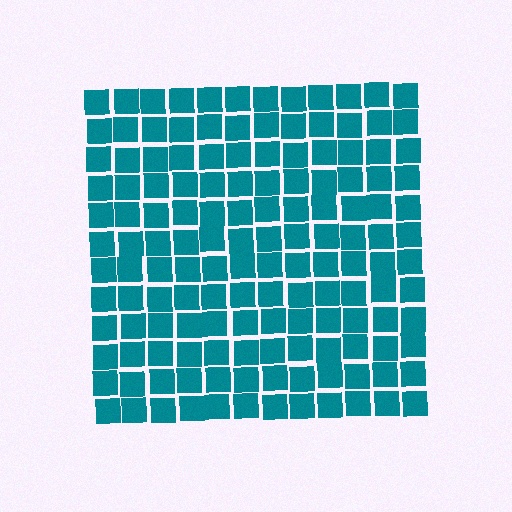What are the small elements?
The small elements are squares.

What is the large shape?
The large shape is a square.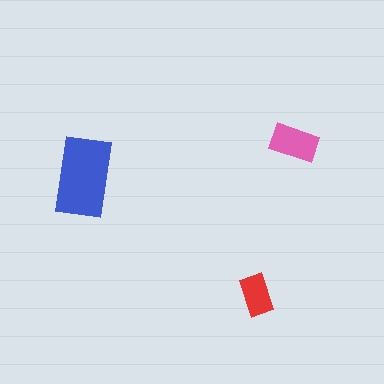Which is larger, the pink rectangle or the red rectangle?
The pink one.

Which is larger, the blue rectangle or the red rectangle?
The blue one.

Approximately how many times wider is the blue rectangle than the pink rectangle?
About 1.5 times wider.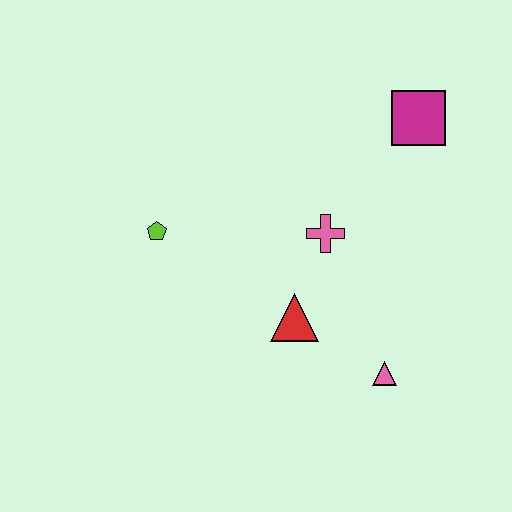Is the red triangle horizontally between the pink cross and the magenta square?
No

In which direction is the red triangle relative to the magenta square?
The red triangle is below the magenta square.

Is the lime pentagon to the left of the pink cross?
Yes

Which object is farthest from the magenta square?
The lime pentagon is farthest from the magenta square.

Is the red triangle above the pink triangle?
Yes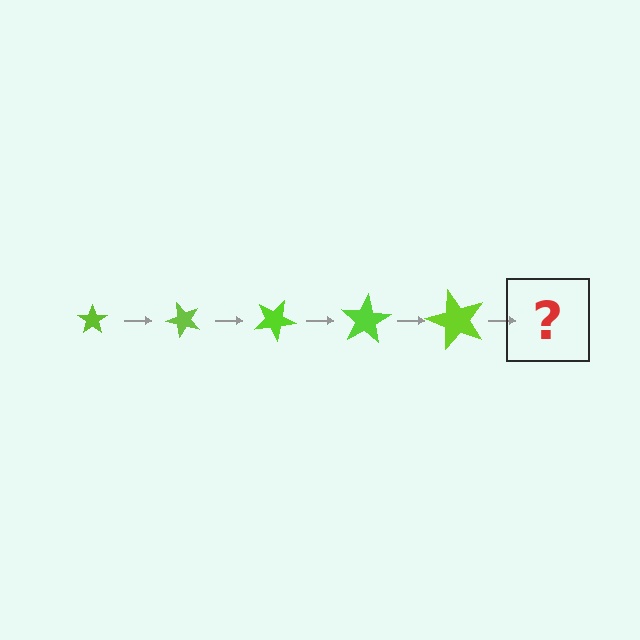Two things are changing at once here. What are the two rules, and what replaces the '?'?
The two rules are that the star grows larger each step and it rotates 50 degrees each step. The '?' should be a star, larger than the previous one and rotated 250 degrees from the start.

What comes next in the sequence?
The next element should be a star, larger than the previous one and rotated 250 degrees from the start.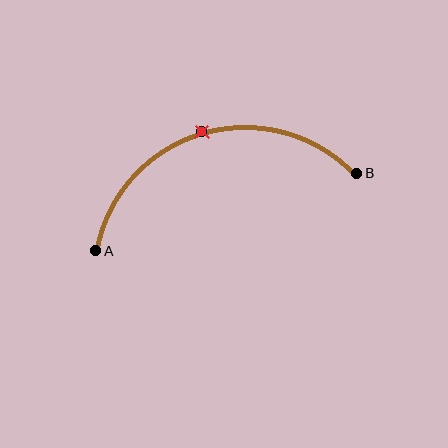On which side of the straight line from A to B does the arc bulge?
The arc bulges above the straight line connecting A and B.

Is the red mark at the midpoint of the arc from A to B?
Yes. The red mark lies on the arc at equal arc-length from both A and B — it is the arc midpoint.